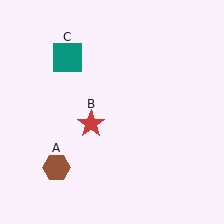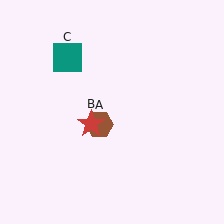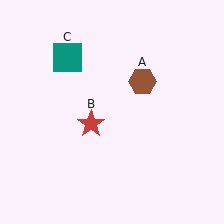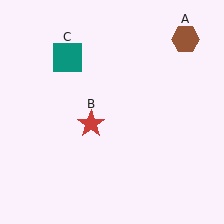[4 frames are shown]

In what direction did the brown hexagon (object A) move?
The brown hexagon (object A) moved up and to the right.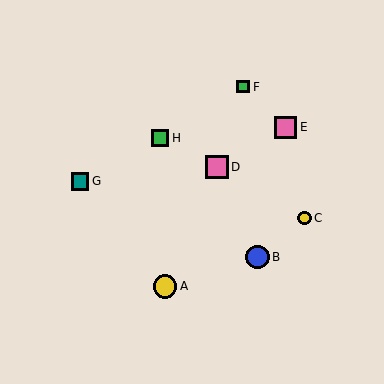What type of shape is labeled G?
Shape G is a teal square.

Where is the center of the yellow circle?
The center of the yellow circle is at (165, 286).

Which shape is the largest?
The yellow circle (labeled A) is the largest.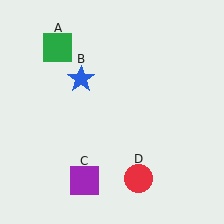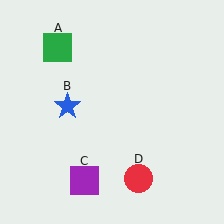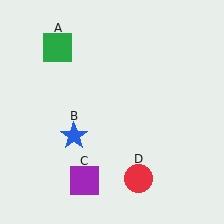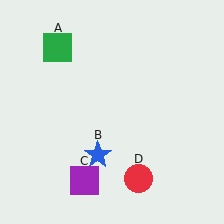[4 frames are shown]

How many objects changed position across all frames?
1 object changed position: blue star (object B).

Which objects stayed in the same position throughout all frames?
Green square (object A) and purple square (object C) and red circle (object D) remained stationary.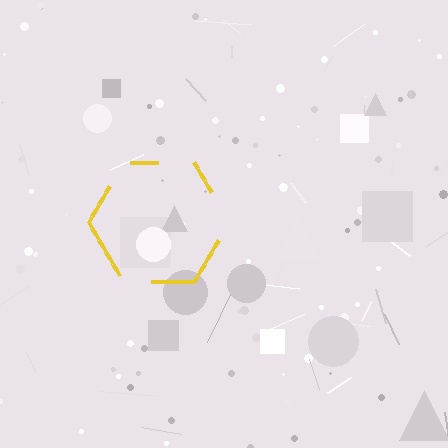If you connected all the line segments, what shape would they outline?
They would outline a hexagon.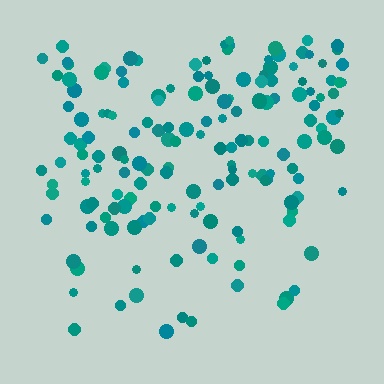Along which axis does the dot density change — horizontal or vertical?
Vertical.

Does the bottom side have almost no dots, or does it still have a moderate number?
Still a moderate number, just noticeably fewer than the top.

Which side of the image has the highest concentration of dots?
The top.